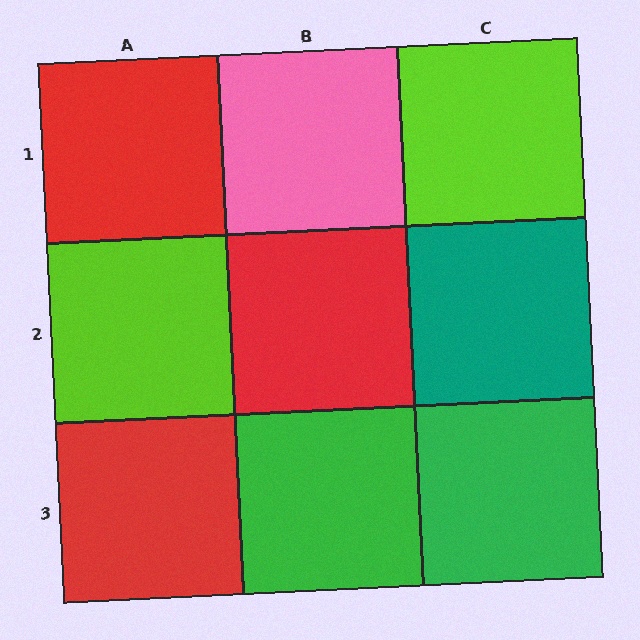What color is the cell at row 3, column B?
Green.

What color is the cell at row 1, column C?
Lime.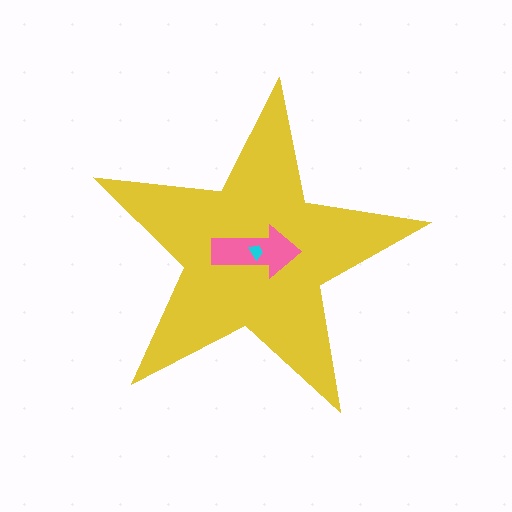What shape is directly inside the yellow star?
The pink arrow.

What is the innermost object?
The cyan trapezoid.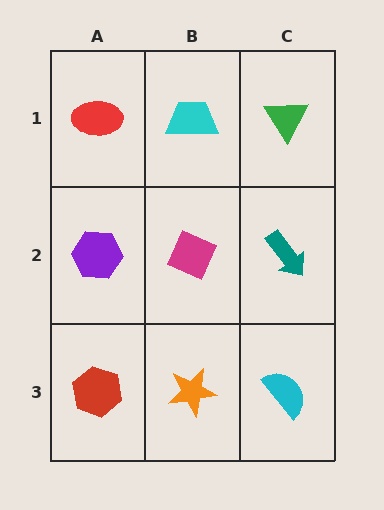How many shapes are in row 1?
3 shapes.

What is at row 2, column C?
A teal arrow.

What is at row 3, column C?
A cyan semicircle.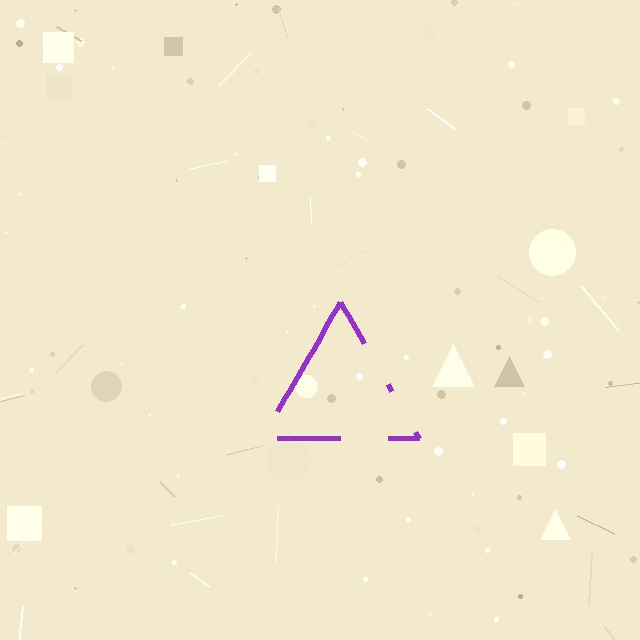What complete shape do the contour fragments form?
The contour fragments form a triangle.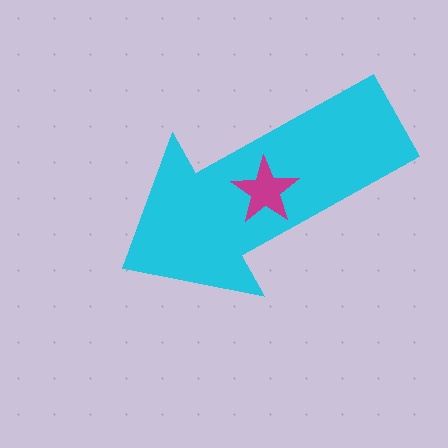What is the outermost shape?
The cyan arrow.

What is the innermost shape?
The magenta star.